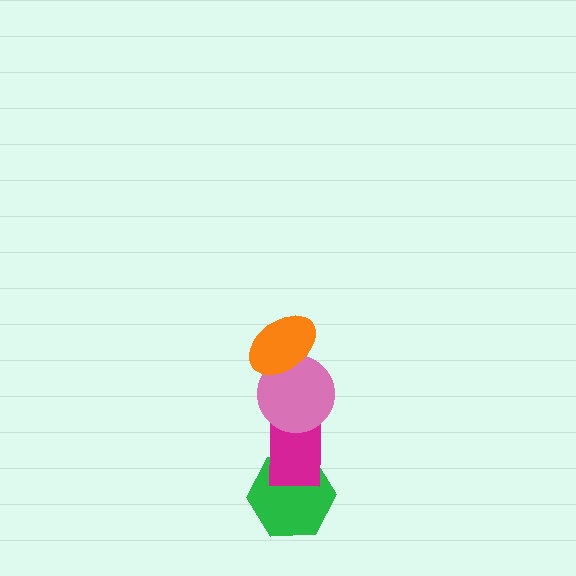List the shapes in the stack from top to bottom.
From top to bottom: the orange ellipse, the pink circle, the magenta rectangle, the green hexagon.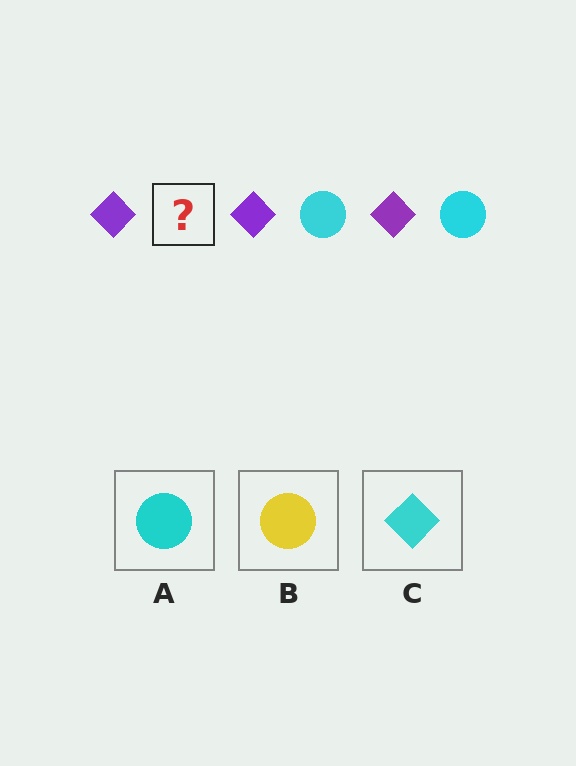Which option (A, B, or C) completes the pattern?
A.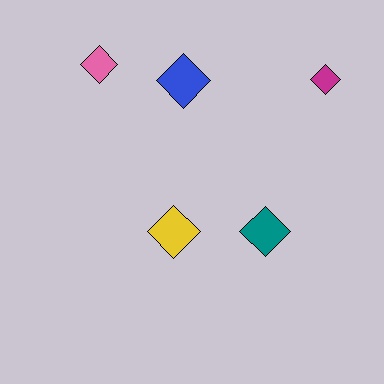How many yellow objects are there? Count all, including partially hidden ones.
There is 1 yellow object.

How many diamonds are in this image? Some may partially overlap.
There are 5 diamonds.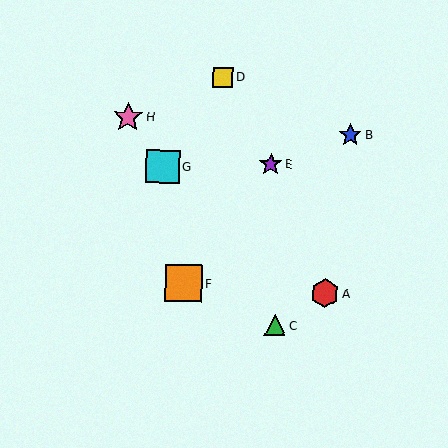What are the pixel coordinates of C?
Object C is at (275, 325).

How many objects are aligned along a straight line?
3 objects (C, G, H) are aligned along a straight line.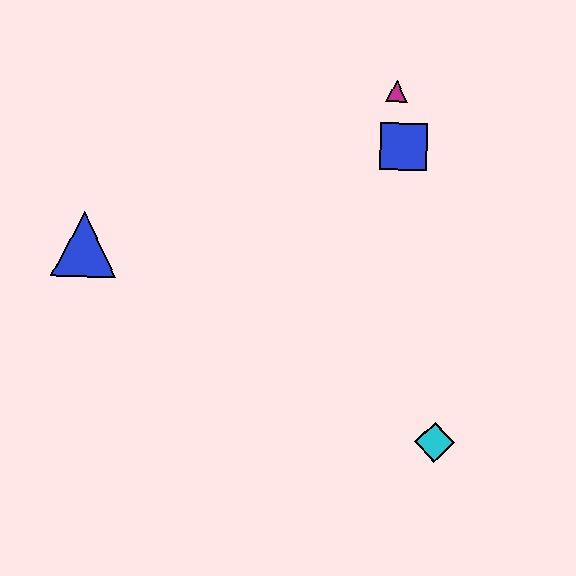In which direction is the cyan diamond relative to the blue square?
The cyan diamond is below the blue square.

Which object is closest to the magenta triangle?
The blue square is closest to the magenta triangle.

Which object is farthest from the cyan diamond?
The blue triangle is farthest from the cyan diamond.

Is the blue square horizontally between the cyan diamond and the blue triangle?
Yes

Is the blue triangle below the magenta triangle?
Yes